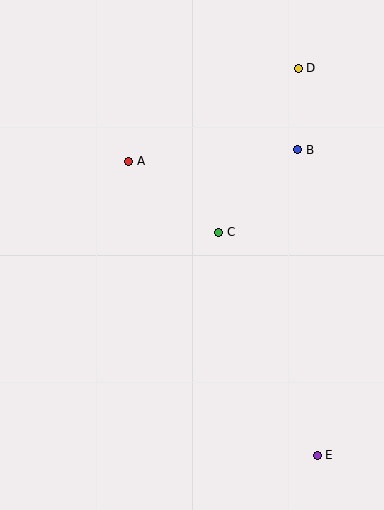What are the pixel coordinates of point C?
Point C is at (219, 232).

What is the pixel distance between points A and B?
The distance between A and B is 169 pixels.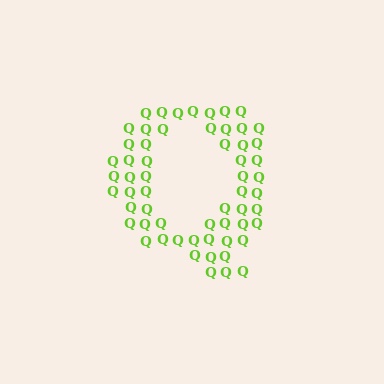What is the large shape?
The large shape is the letter Q.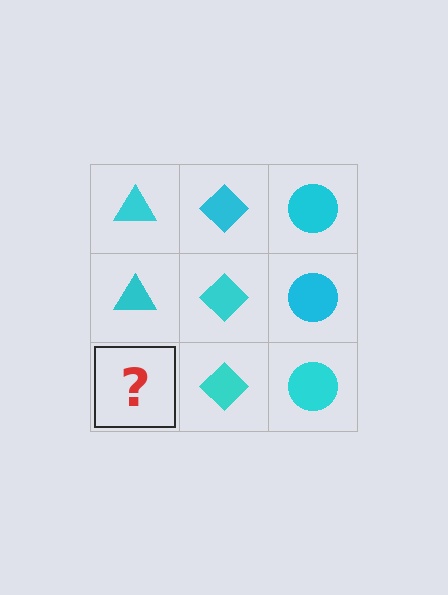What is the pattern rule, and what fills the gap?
The rule is that each column has a consistent shape. The gap should be filled with a cyan triangle.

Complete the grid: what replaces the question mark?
The question mark should be replaced with a cyan triangle.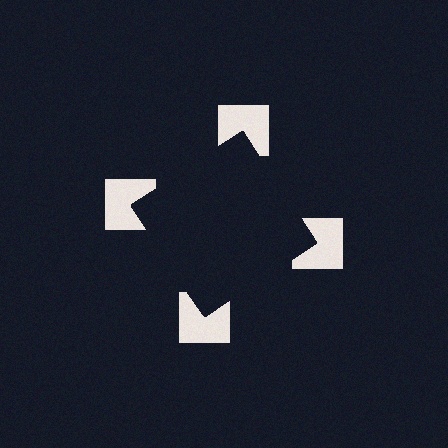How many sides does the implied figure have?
4 sides.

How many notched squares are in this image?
There are 4 — one at each vertex of the illusory square.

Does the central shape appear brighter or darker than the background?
It typically appears slightly darker than the background, even though no actual brightness change is drawn.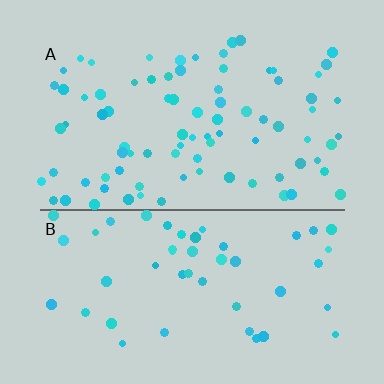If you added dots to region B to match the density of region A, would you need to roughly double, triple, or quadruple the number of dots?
Approximately double.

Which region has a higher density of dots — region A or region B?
A (the top).